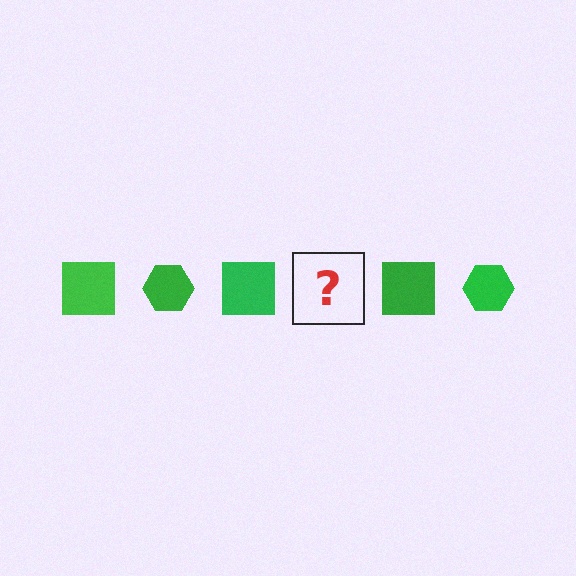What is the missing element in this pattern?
The missing element is a green hexagon.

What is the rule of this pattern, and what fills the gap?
The rule is that the pattern cycles through square, hexagon shapes in green. The gap should be filled with a green hexagon.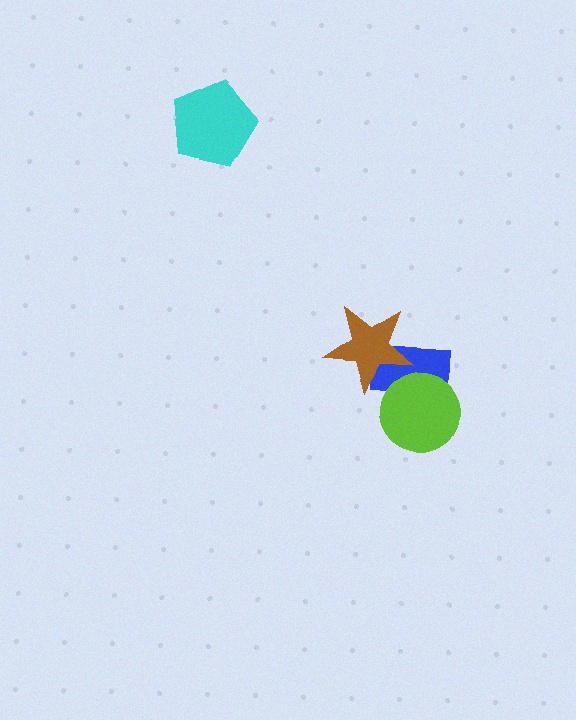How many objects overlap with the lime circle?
1 object overlaps with the lime circle.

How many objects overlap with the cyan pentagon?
0 objects overlap with the cyan pentagon.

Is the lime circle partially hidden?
No, no other shape covers it.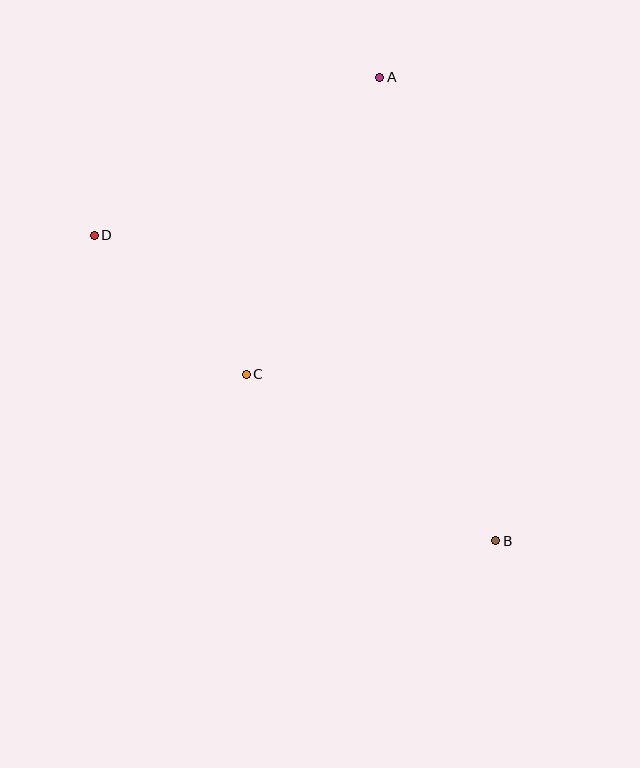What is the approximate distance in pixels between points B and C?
The distance between B and C is approximately 300 pixels.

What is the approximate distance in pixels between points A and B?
The distance between A and B is approximately 478 pixels.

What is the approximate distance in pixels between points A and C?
The distance between A and C is approximately 326 pixels.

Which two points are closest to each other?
Points C and D are closest to each other.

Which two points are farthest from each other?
Points B and D are farthest from each other.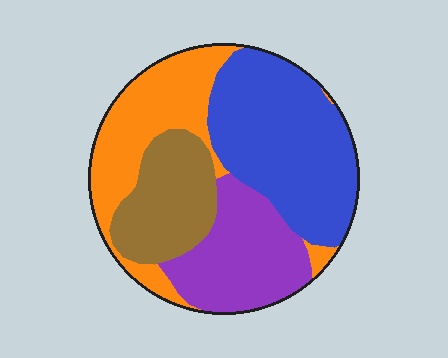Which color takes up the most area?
Blue, at roughly 35%.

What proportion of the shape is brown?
Brown takes up about one sixth (1/6) of the shape.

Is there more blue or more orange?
Blue.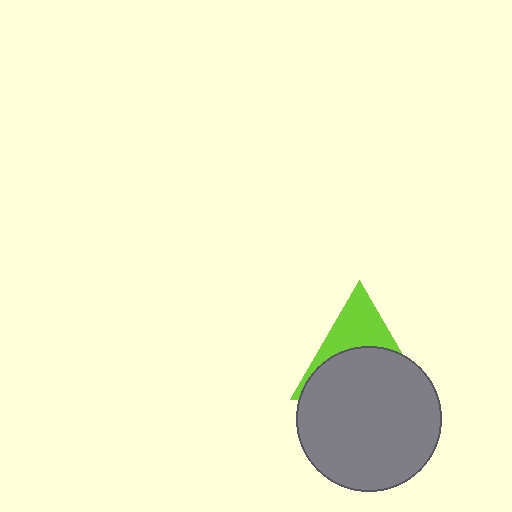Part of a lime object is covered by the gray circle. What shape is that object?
It is a triangle.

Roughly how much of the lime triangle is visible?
A small part of it is visible (roughly 39%).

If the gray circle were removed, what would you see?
You would see the complete lime triangle.